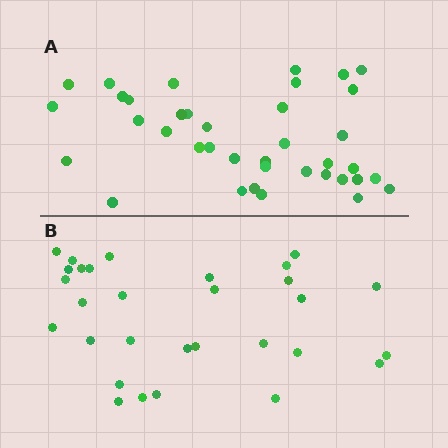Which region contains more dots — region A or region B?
Region A (the top region) has more dots.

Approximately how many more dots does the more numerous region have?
Region A has roughly 8 or so more dots than region B.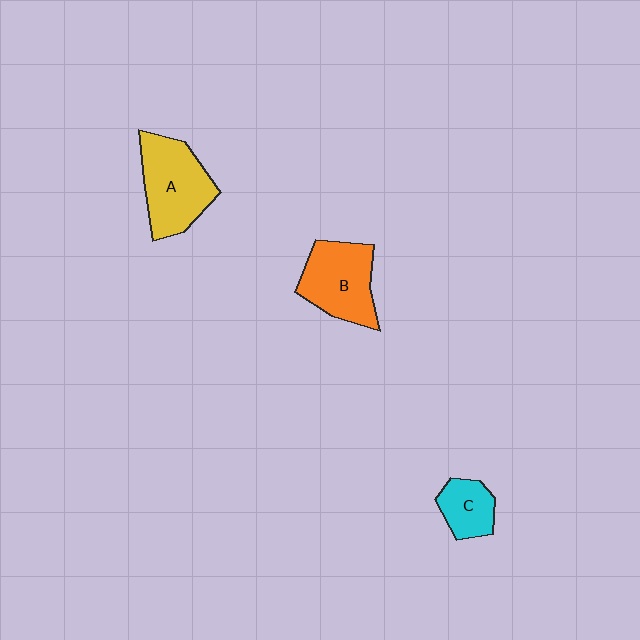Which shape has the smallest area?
Shape C (cyan).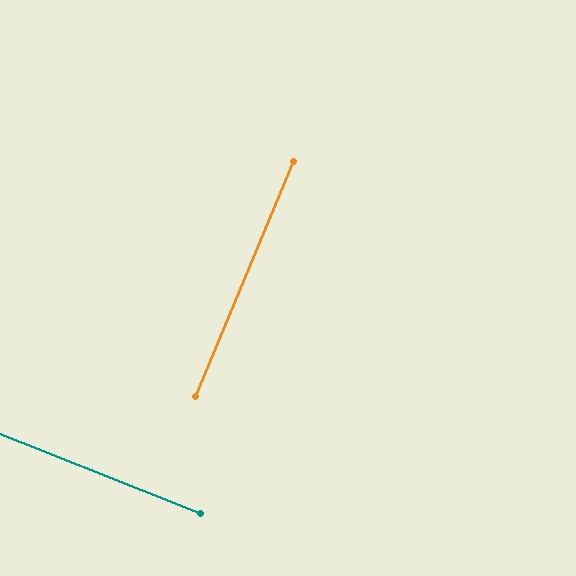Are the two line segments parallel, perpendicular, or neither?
Perpendicular — they meet at approximately 89°.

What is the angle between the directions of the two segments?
Approximately 89 degrees.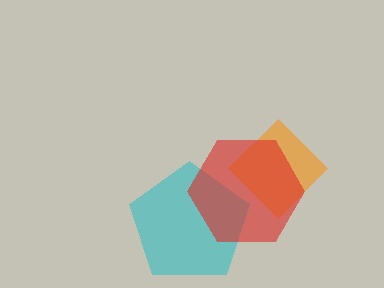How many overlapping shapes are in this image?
There are 3 overlapping shapes in the image.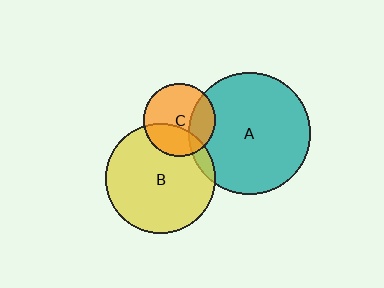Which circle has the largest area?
Circle A (teal).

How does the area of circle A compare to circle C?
Approximately 2.8 times.